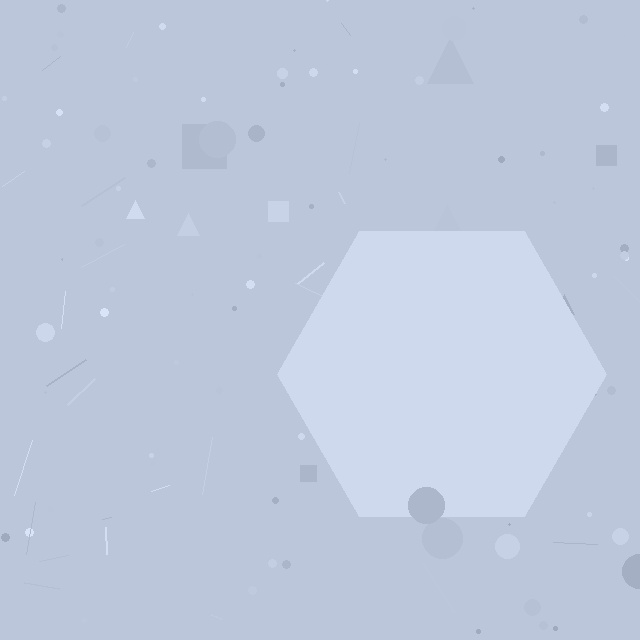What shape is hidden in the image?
A hexagon is hidden in the image.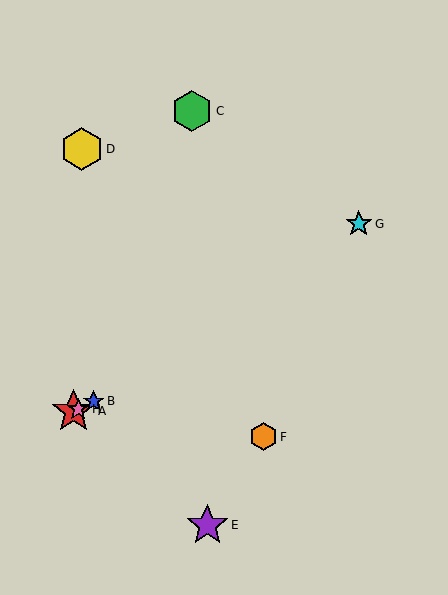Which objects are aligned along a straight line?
Objects A, B, H are aligned along a straight line.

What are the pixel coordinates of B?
Object B is at (94, 401).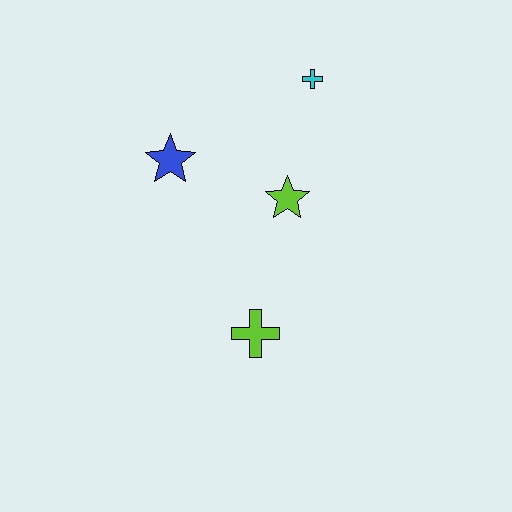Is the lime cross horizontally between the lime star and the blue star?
Yes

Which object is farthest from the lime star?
The lime cross is farthest from the lime star.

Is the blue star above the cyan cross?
No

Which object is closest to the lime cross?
The lime star is closest to the lime cross.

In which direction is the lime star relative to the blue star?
The lime star is to the right of the blue star.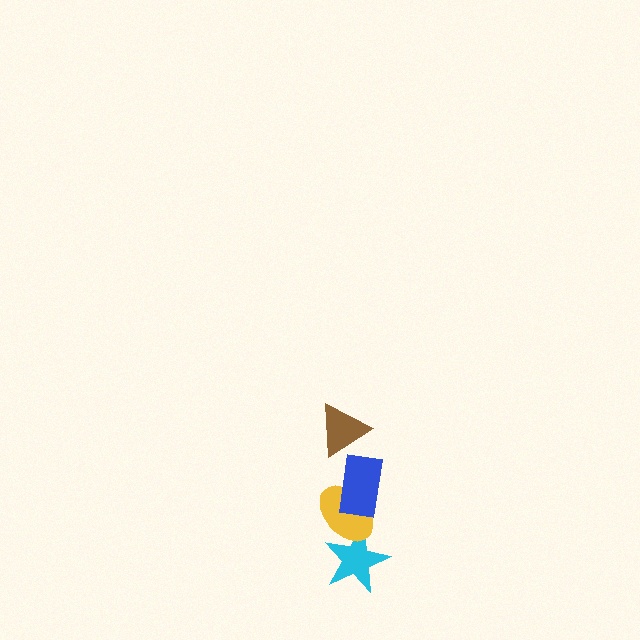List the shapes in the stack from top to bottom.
From top to bottom: the brown triangle, the blue rectangle, the yellow ellipse, the cyan star.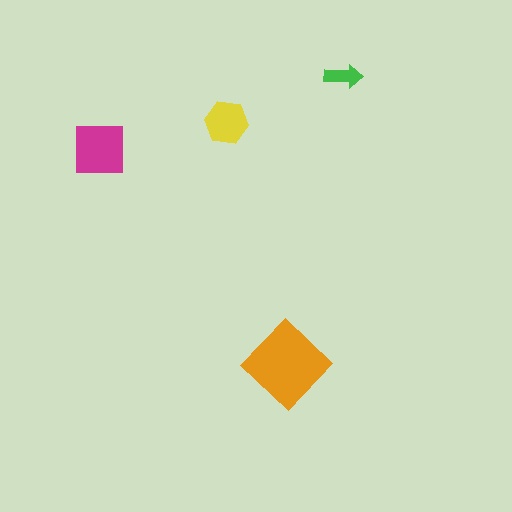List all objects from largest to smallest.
The orange diamond, the magenta square, the yellow hexagon, the green arrow.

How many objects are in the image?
There are 4 objects in the image.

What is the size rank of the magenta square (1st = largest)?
2nd.